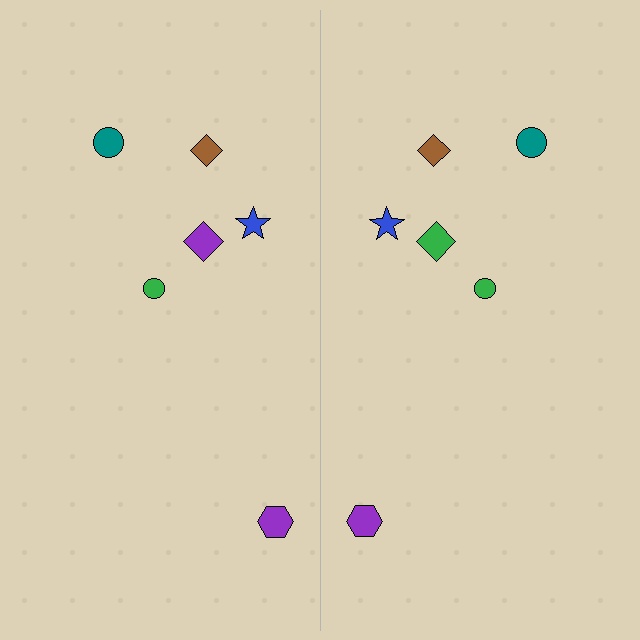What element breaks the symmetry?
The green diamond on the right side breaks the symmetry — its mirror counterpart is purple.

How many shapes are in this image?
There are 12 shapes in this image.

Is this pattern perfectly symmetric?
No, the pattern is not perfectly symmetric. The green diamond on the right side breaks the symmetry — its mirror counterpart is purple.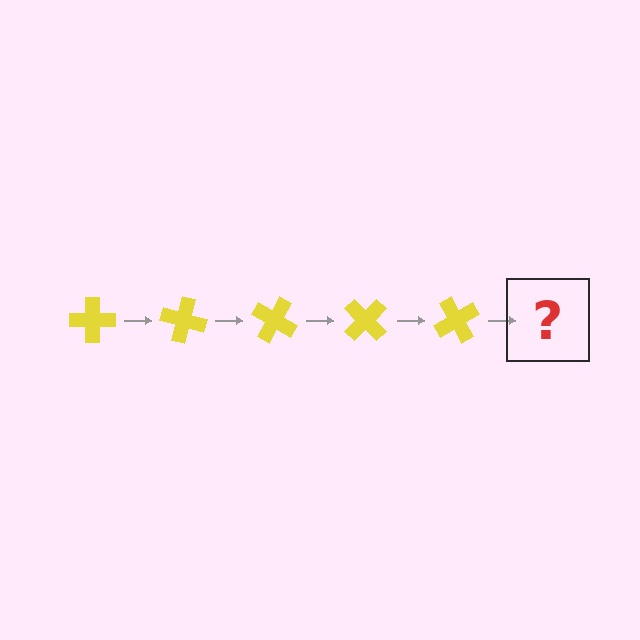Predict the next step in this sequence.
The next step is a yellow cross rotated 75 degrees.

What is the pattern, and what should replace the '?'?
The pattern is that the cross rotates 15 degrees each step. The '?' should be a yellow cross rotated 75 degrees.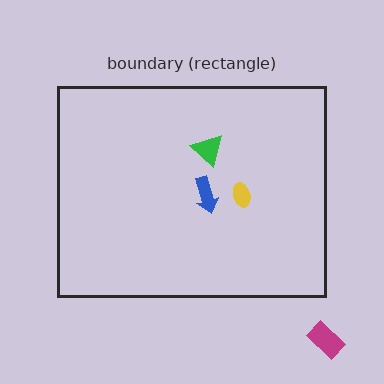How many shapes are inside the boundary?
3 inside, 1 outside.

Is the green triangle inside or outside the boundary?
Inside.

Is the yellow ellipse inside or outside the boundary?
Inside.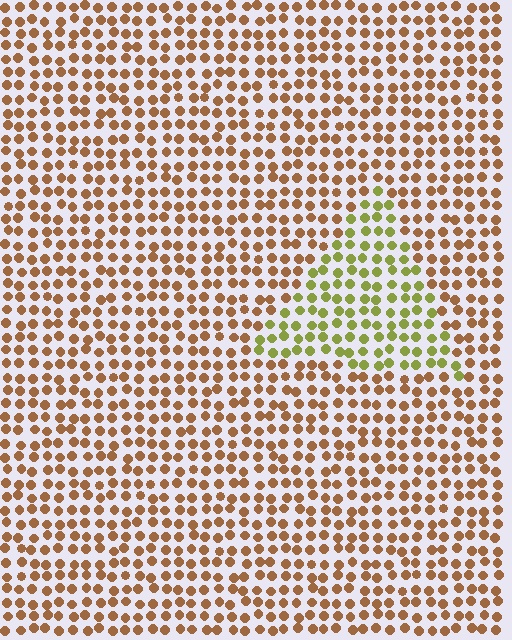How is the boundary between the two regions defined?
The boundary is defined purely by a slight shift in hue (about 49 degrees). Spacing, size, and orientation are identical on both sides.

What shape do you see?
I see a triangle.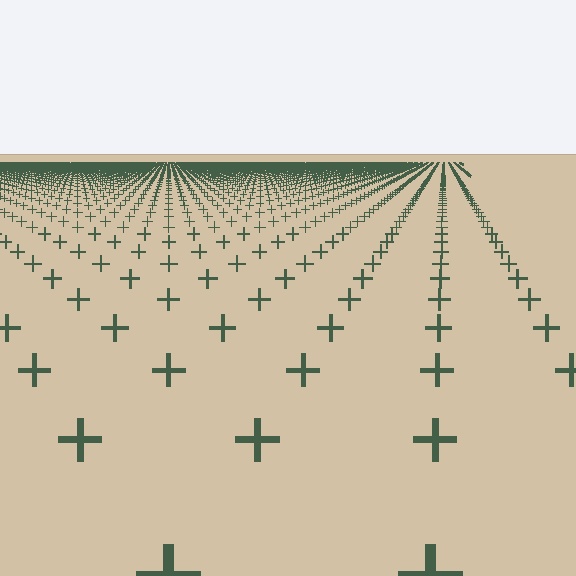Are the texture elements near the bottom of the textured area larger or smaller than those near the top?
Larger. Near the bottom, elements are closer to the viewer and appear at a bigger on-screen size.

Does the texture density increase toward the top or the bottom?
Density increases toward the top.